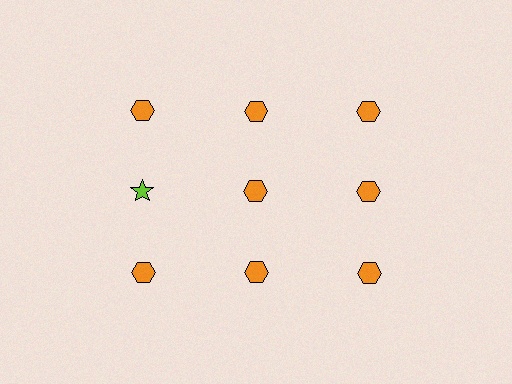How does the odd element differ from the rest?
It differs in both color (lime instead of orange) and shape (star instead of hexagon).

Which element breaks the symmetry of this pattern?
The lime star in the second row, leftmost column breaks the symmetry. All other shapes are orange hexagons.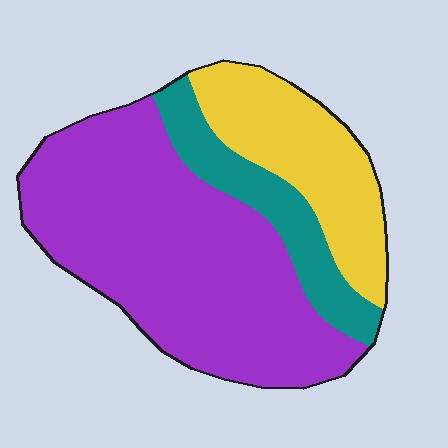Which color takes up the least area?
Teal, at roughly 15%.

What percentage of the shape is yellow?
Yellow takes up less than a quarter of the shape.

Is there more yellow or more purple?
Purple.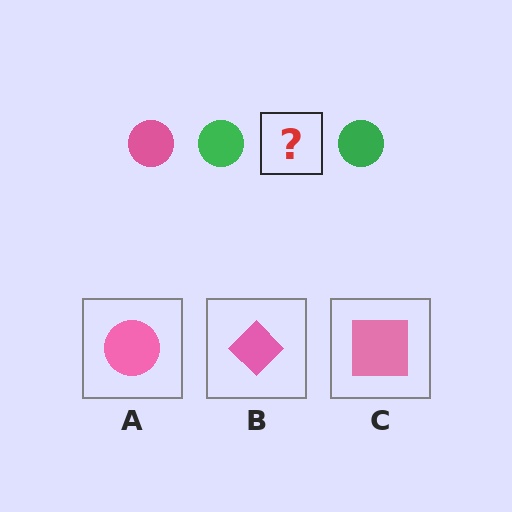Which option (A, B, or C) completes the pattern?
A.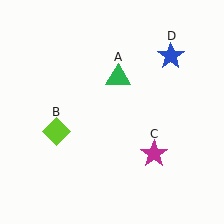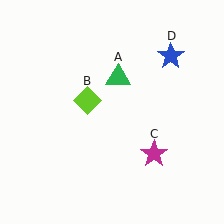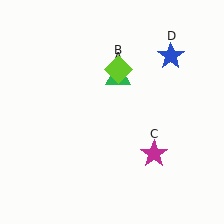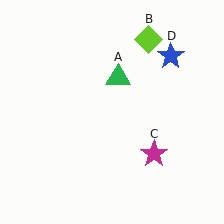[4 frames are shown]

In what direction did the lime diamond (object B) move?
The lime diamond (object B) moved up and to the right.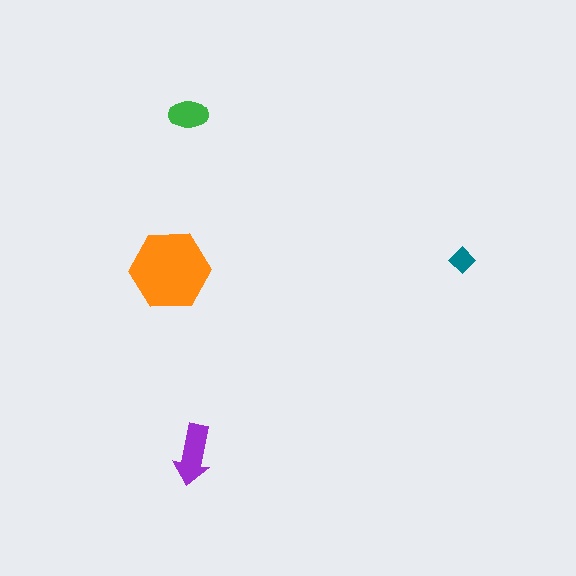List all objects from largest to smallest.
The orange hexagon, the purple arrow, the green ellipse, the teal diamond.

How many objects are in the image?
There are 4 objects in the image.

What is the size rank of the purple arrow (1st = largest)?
2nd.